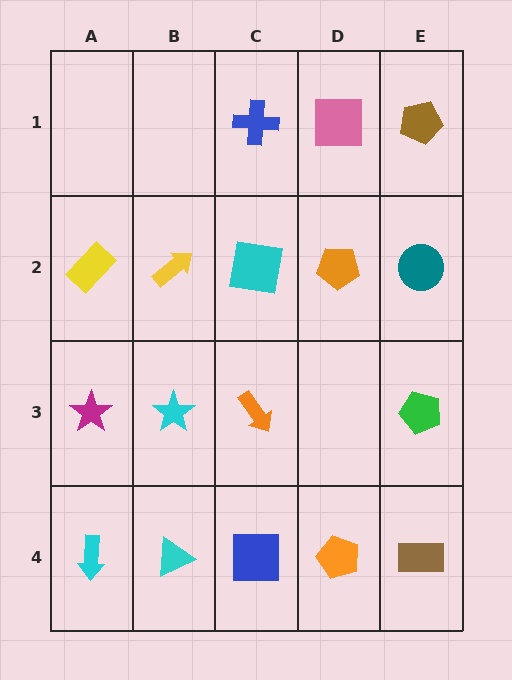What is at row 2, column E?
A teal circle.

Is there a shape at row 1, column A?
No, that cell is empty.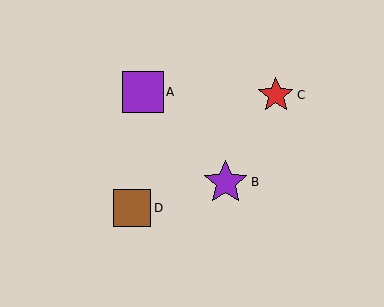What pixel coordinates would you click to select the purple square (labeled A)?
Click at (143, 92) to select the purple square A.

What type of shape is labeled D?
Shape D is a brown square.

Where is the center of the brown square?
The center of the brown square is at (132, 208).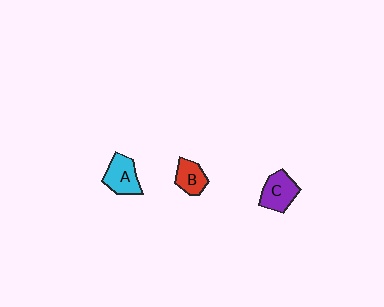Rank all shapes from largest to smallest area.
From largest to smallest: C (purple), A (cyan), B (red).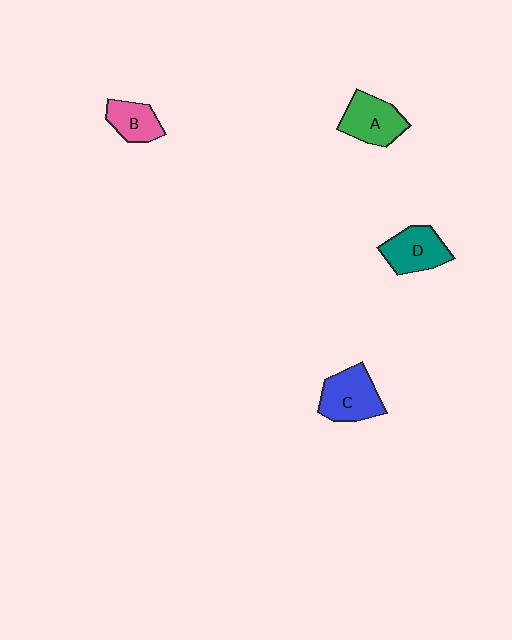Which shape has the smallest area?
Shape B (pink).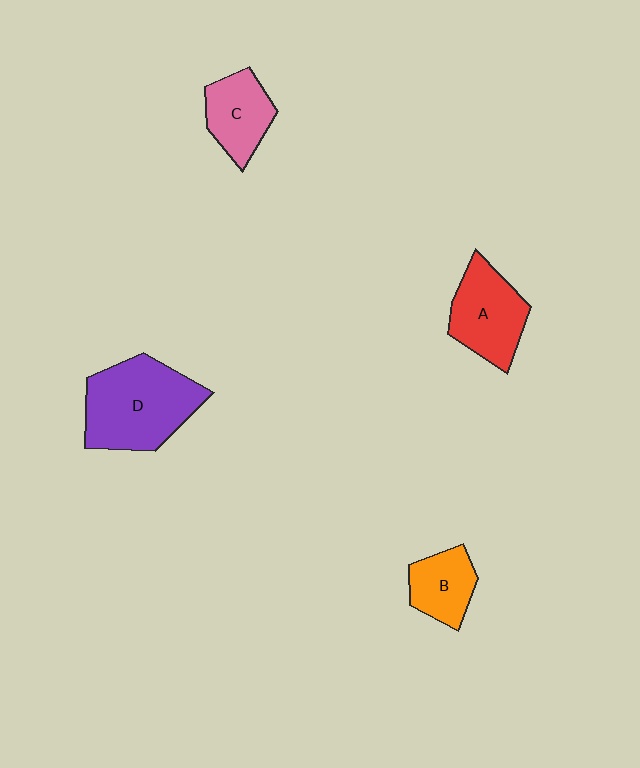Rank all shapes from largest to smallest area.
From largest to smallest: D (purple), A (red), C (pink), B (orange).